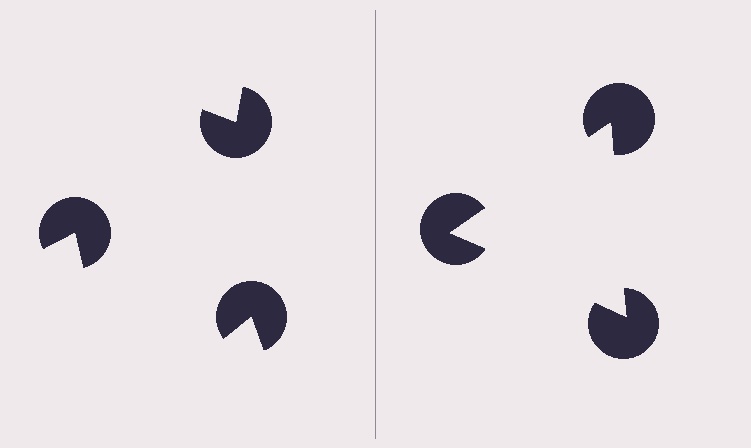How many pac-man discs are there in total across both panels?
6 — 3 on each side.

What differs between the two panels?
The pac-man discs are positioned identically on both sides; only the wedge orientations differ. On the right they align to a triangle; on the left they are misaligned.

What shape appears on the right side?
An illusory triangle.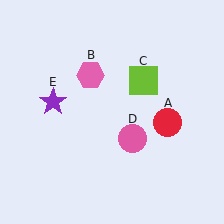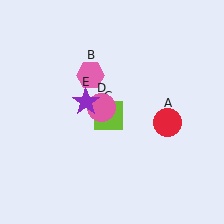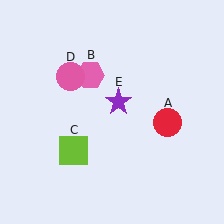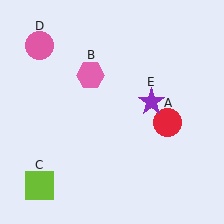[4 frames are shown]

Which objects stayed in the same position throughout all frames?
Red circle (object A) and pink hexagon (object B) remained stationary.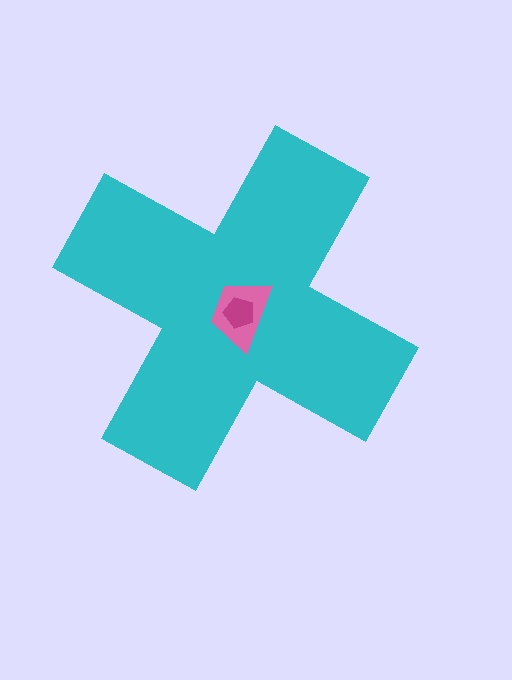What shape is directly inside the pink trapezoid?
The magenta pentagon.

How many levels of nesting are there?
3.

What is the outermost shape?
The cyan cross.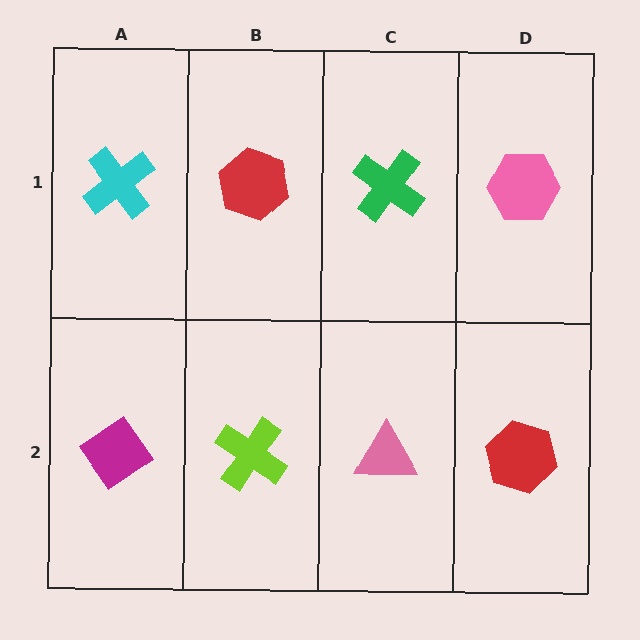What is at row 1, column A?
A cyan cross.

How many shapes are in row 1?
4 shapes.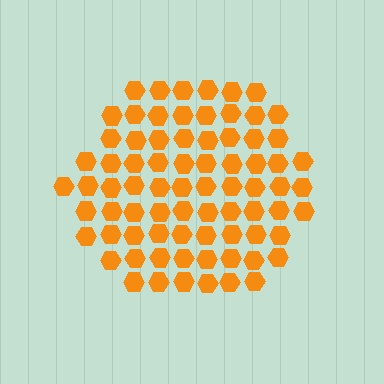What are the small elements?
The small elements are hexagons.